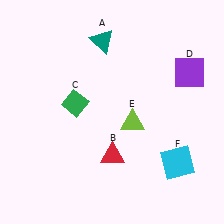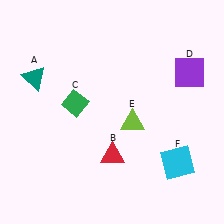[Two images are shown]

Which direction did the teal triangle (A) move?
The teal triangle (A) moved left.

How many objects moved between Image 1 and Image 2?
1 object moved between the two images.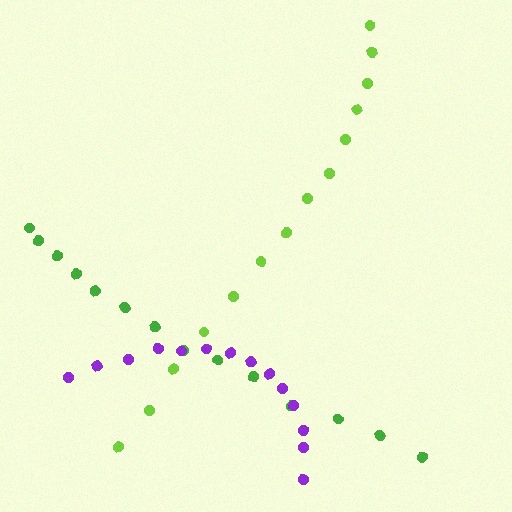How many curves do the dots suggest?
There are 3 distinct paths.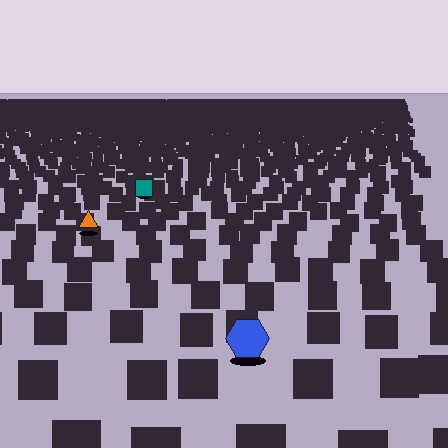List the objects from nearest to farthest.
From nearest to farthest: the blue hexagon, the orange triangle, the teal square.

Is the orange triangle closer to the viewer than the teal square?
Yes. The orange triangle is closer — you can tell from the texture gradient: the ground texture is coarser near it.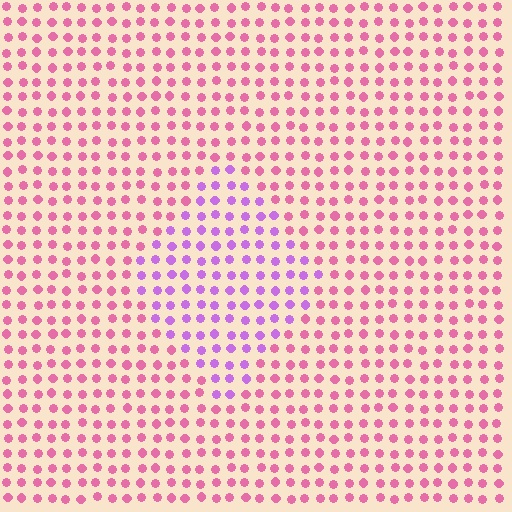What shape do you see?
I see a diamond.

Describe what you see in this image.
The image is filled with small pink elements in a uniform arrangement. A diamond-shaped region is visible where the elements are tinted to a slightly different hue, forming a subtle color boundary.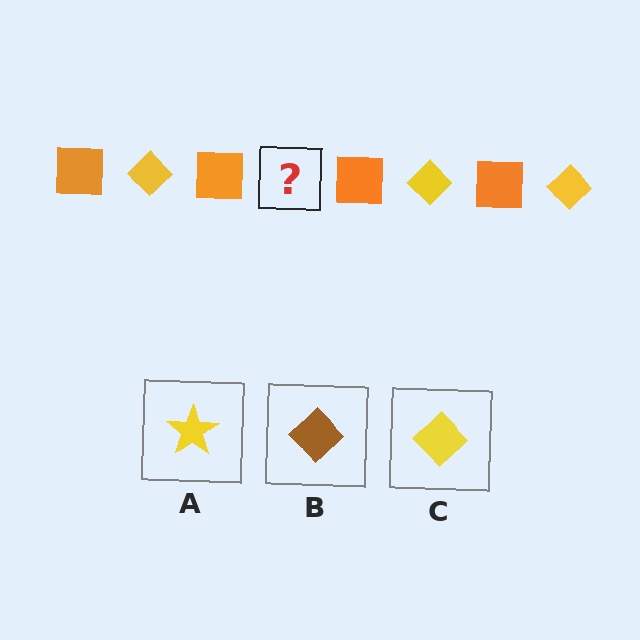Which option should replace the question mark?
Option C.